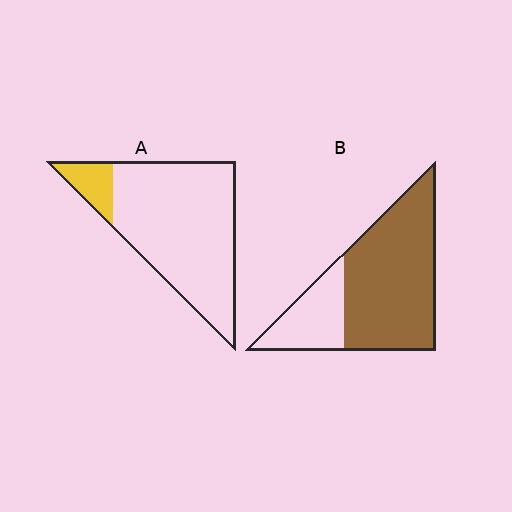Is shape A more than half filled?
No.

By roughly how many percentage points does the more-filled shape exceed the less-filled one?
By roughly 60 percentage points (B over A).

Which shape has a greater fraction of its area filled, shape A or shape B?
Shape B.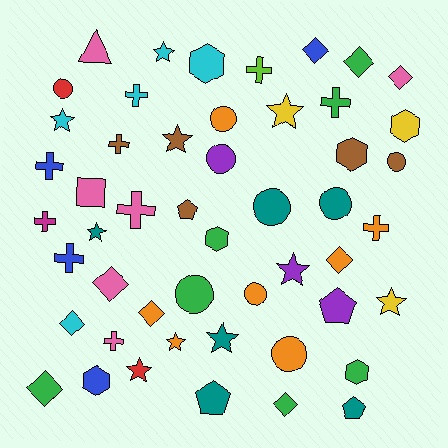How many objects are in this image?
There are 50 objects.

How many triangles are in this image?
There is 1 triangle.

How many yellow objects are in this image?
There are 3 yellow objects.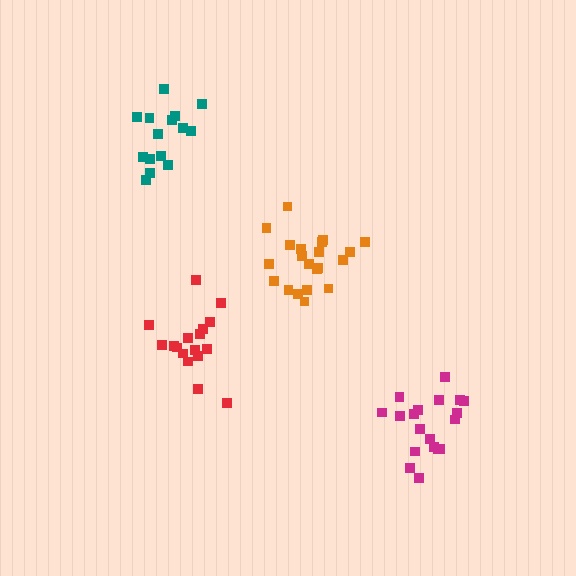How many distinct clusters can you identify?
There are 4 distinct clusters.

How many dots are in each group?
Group 1: 21 dots, Group 2: 17 dots, Group 3: 19 dots, Group 4: 15 dots (72 total).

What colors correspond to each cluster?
The clusters are colored: orange, red, magenta, teal.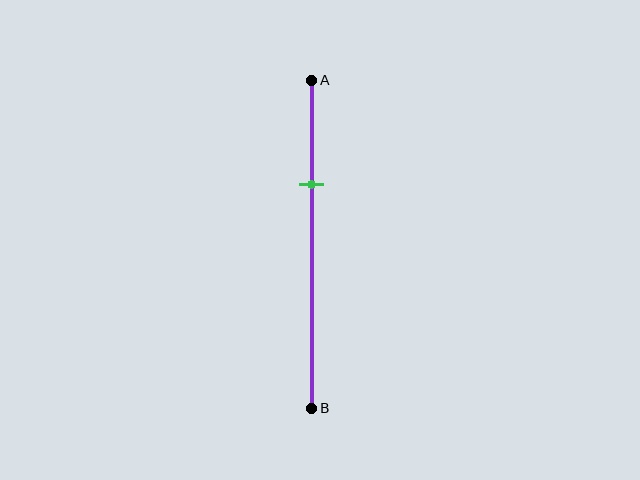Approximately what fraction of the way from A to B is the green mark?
The green mark is approximately 30% of the way from A to B.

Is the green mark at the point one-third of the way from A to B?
Yes, the mark is approximately at the one-third point.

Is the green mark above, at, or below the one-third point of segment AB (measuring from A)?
The green mark is approximately at the one-third point of segment AB.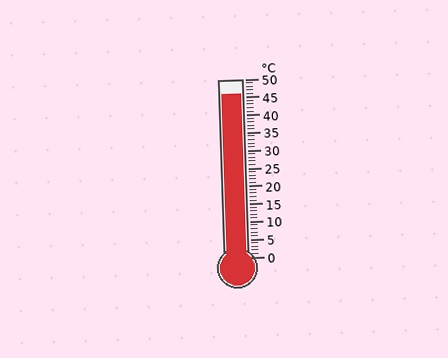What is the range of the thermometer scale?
The thermometer scale ranges from 0°C to 50°C.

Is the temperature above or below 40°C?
The temperature is above 40°C.